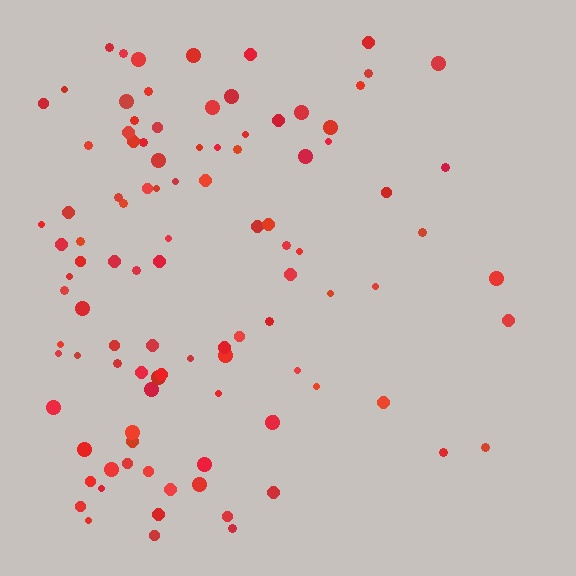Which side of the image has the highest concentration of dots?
The left.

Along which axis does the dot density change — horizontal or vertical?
Horizontal.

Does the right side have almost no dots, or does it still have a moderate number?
Still a moderate number, just noticeably fewer than the left.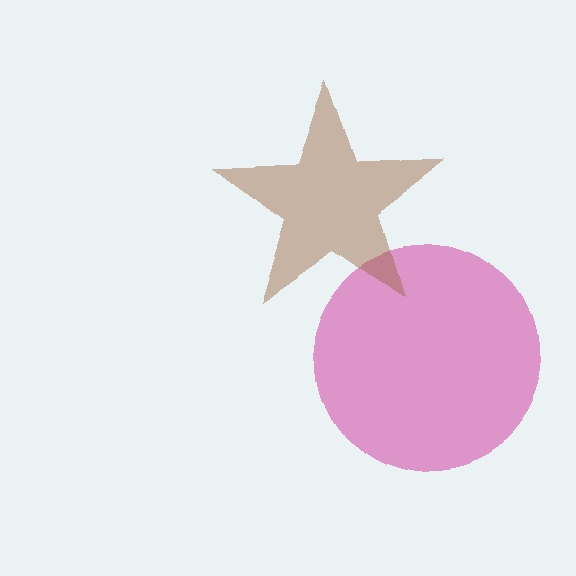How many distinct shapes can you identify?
There are 2 distinct shapes: a magenta circle, a brown star.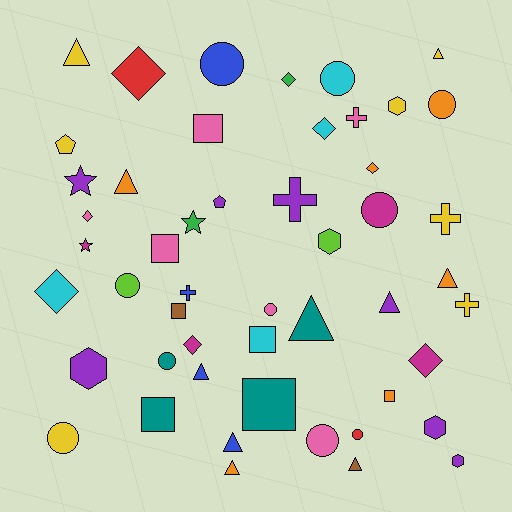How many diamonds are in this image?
There are 8 diamonds.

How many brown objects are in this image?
There are 2 brown objects.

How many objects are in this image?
There are 50 objects.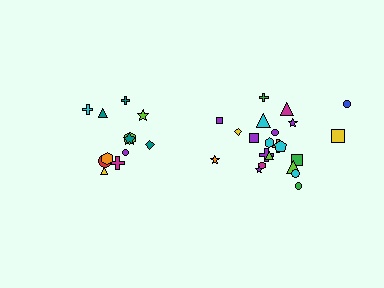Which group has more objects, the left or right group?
The right group.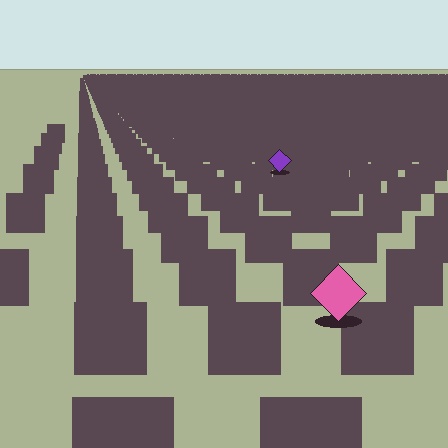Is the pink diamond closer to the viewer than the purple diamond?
Yes. The pink diamond is closer — you can tell from the texture gradient: the ground texture is coarser near it.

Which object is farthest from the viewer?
The purple diamond is farthest from the viewer. It appears smaller and the ground texture around it is denser.